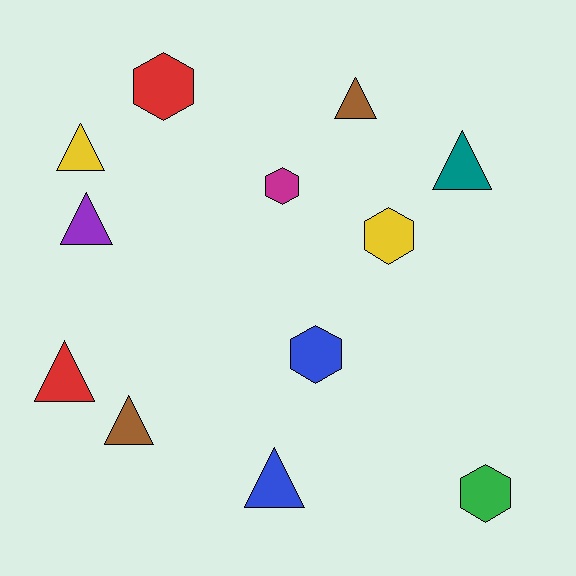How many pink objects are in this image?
There are no pink objects.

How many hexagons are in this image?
There are 5 hexagons.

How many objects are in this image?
There are 12 objects.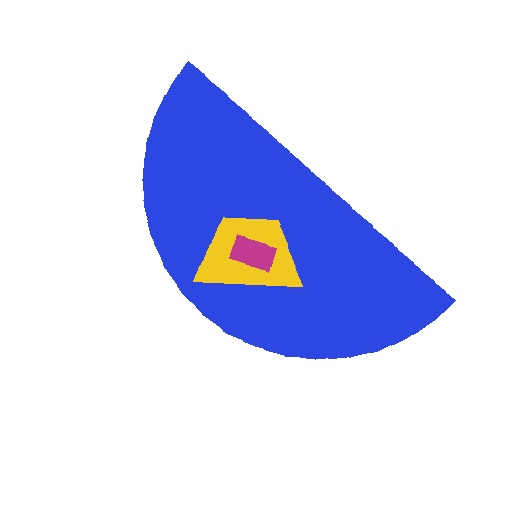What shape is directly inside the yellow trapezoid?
The magenta rectangle.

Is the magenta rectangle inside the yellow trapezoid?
Yes.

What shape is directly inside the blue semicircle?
The yellow trapezoid.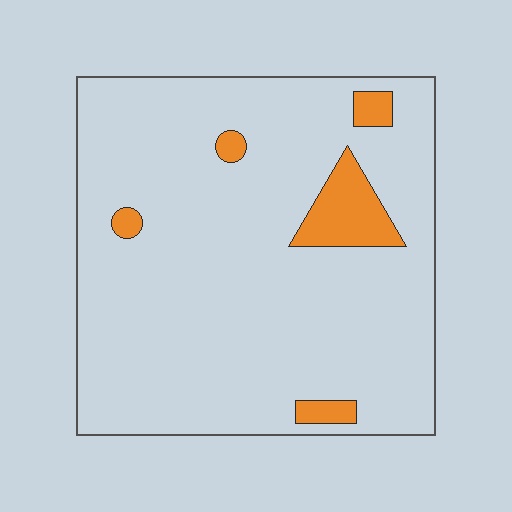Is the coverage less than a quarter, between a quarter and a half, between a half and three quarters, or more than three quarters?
Less than a quarter.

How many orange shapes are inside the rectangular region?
5.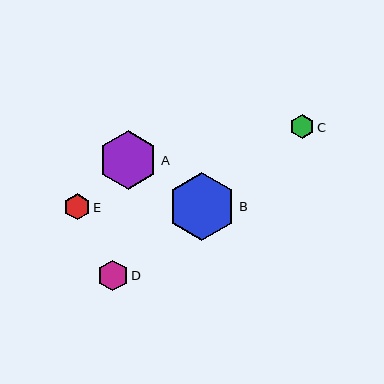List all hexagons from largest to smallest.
From largest to smallest: B, A, D, E, C.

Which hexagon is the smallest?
Hexagon C is the smallest with a size of approximately 24 pixels.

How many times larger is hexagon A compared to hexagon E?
Hexagon A is approximately 2.3 times the size of hexagon E.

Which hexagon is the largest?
Hexagon B is the largest with a size of approximately 68 pixels.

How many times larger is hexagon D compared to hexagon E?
Hexagon D is approximately 1.2 times the size of hexagon E.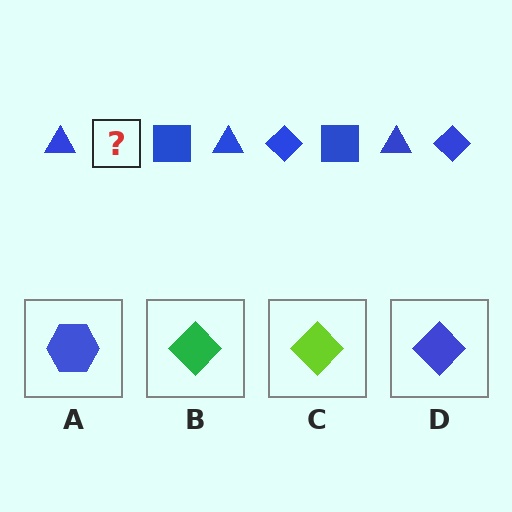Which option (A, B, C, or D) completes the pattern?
D.